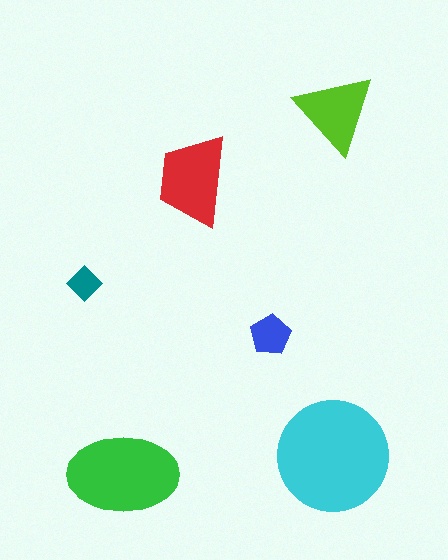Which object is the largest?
The cyan circle.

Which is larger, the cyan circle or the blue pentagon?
The cyan circle.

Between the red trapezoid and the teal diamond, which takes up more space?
The red trapezoid.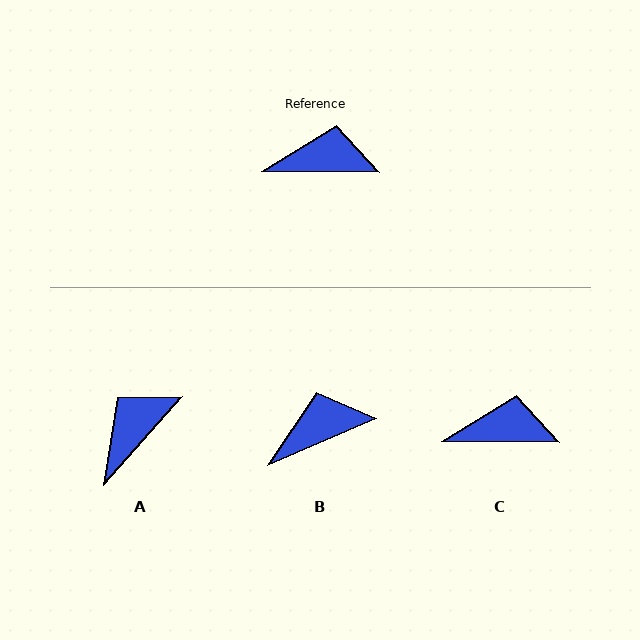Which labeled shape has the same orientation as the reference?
C.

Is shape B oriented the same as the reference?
No, it is off by about 24 degrees.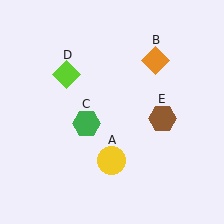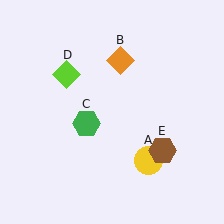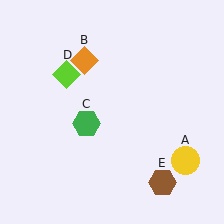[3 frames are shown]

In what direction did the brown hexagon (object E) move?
The brown hexagon (object E) moved down.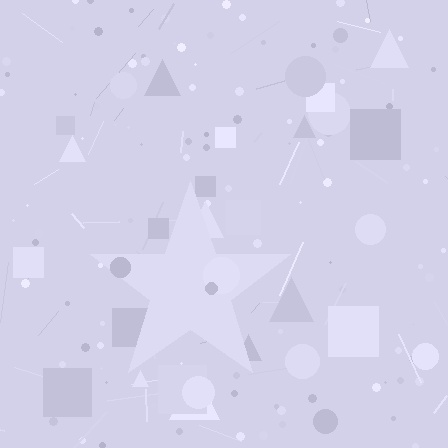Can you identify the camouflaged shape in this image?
The camouflaged shape is a star.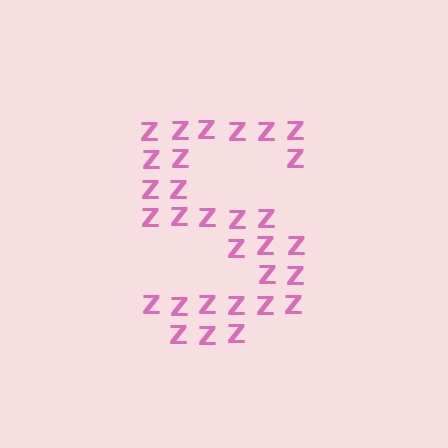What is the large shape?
The large shape is the letter S.